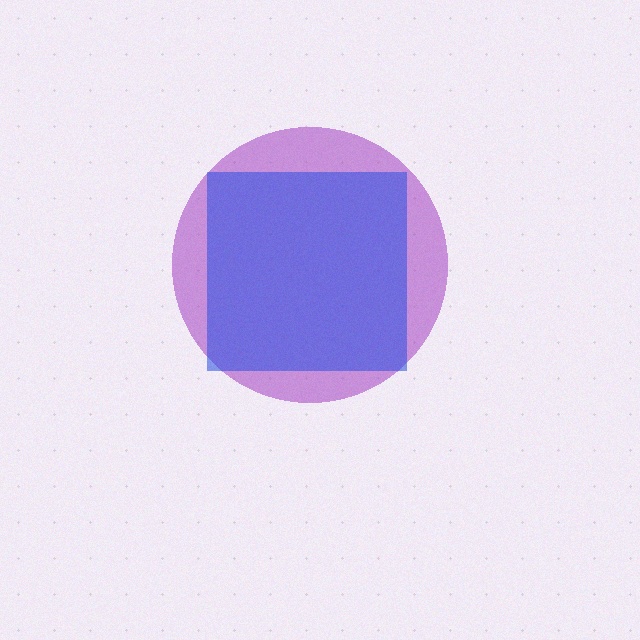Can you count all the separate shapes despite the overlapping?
Yes, there are 2 separate shapes.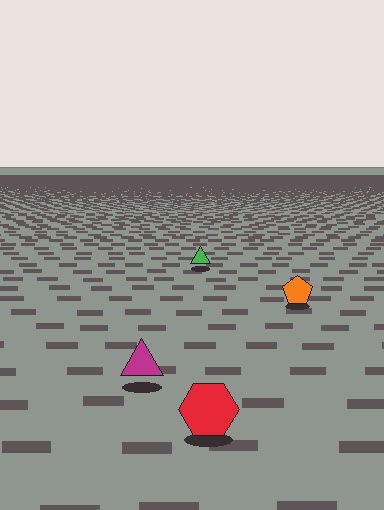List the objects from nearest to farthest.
From nearest to farthest: the red hexagon, the magenta triangle, the orange pentagon, the green triangle.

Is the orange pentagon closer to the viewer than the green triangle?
Yes. The orange pentagon is closer — you can tell from the texture gradient: the ground texture is coarser near it.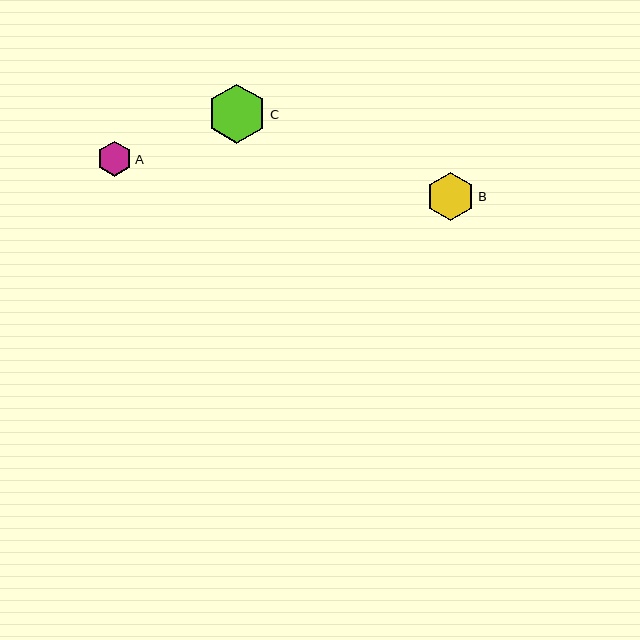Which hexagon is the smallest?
Hexagon A is the smallest with a size of approximately 35 pixels.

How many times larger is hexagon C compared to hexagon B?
Hexagon C is approximately 1.2 times the size of hexagon B.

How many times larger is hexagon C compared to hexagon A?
Hexagon C is approximately 1.7 times the size of hexagon A.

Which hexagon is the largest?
Hexagon C is the largest with a size of approximately 59 pixels.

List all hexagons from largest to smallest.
From largest to smallest: C, B, A.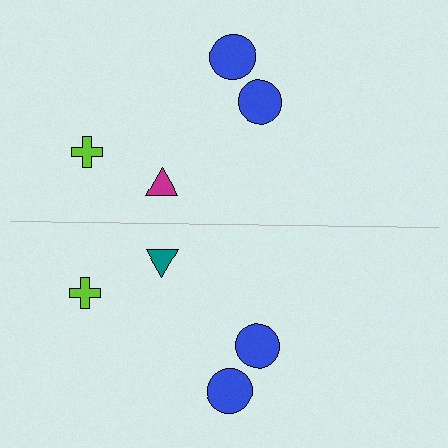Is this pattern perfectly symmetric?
No, the pattern is not perfectly symmetric. The teal triangle on the bottom side breaks the symmetry — its mirror counterpart is magenta.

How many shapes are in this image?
There are 8 shapes in this image.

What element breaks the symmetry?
The teal triangle on the bottom side breaks the symmetry — its mirror counterpart is magenta.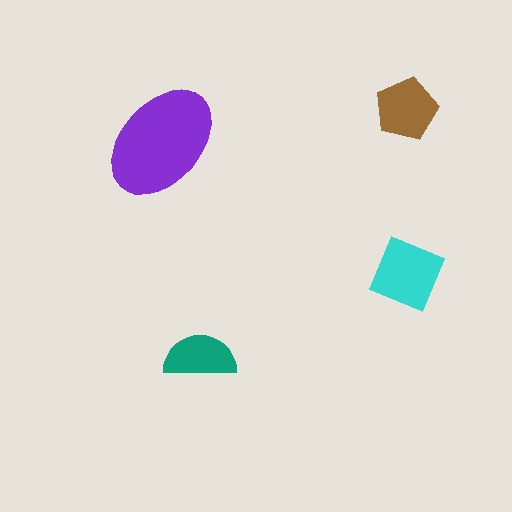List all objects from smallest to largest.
The teal semicircle, the brown pentagon, the cyan diamond, the purple ellipse.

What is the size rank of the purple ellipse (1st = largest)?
1st.